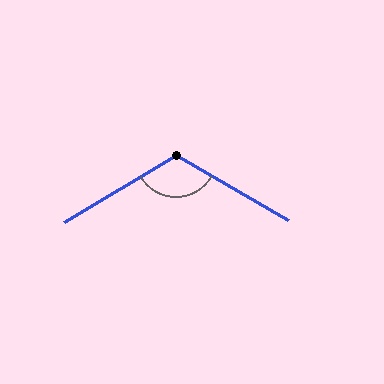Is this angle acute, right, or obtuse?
It is obtuse.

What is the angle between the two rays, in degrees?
Approximately 119 degrees.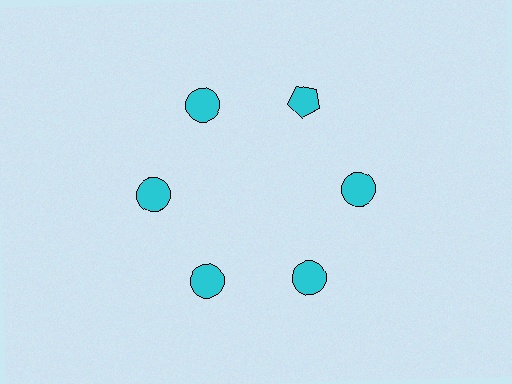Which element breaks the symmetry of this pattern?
The cyan pentagon at roughly the 1 o'clock position breaks the symmetry. All other shapes are cyan circles.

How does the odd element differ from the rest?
It has a different shape: pentagon instead of circle.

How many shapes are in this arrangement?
There are 6 shapes arranged in a ring pattern.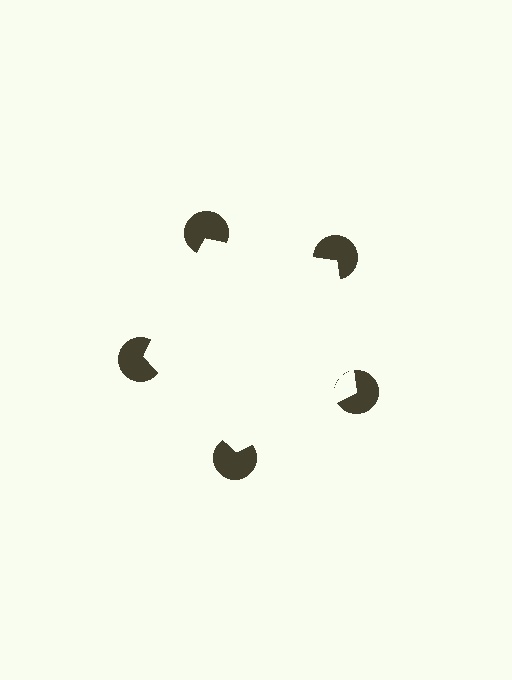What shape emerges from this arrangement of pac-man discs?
An illusory pentagon — its edges are inferred from the aligned wedge cuts in the pac-man discs, not physically drawn.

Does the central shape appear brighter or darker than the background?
It typically appears slightly brighter than the background, even though no actual brightness change is drawn.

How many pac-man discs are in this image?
There are 5 — one at each vertex of the illusory pentagon.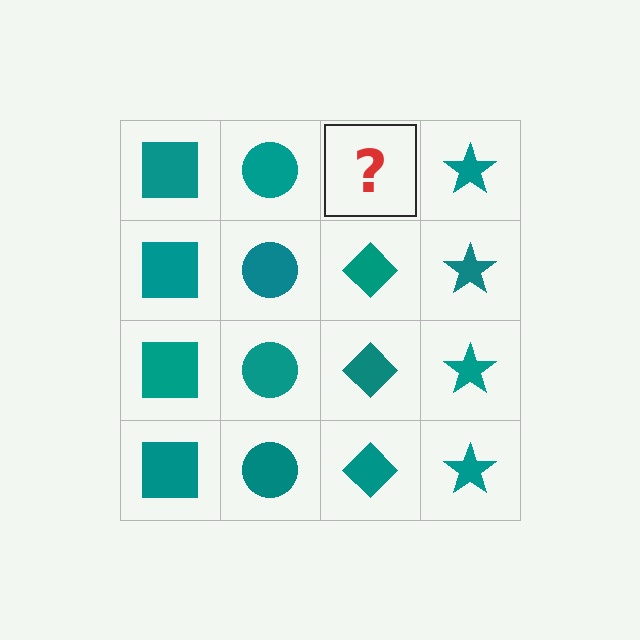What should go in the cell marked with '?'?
The missing cell should contain a teal diamond.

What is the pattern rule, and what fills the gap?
The rule is that each column has a consistent shape. The gap should be filled with a teal diamond.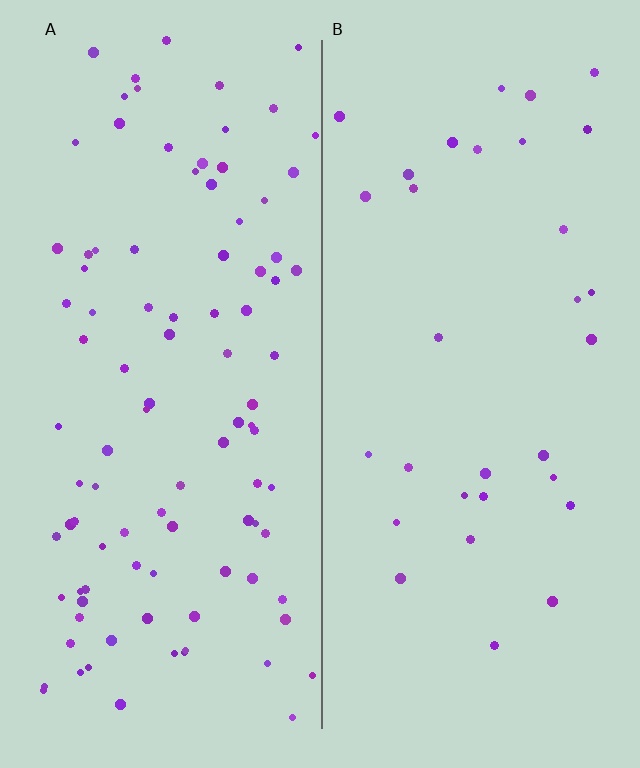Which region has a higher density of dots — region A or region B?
A (the left).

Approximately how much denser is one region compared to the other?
Approximately 3.1× — region A over region B.